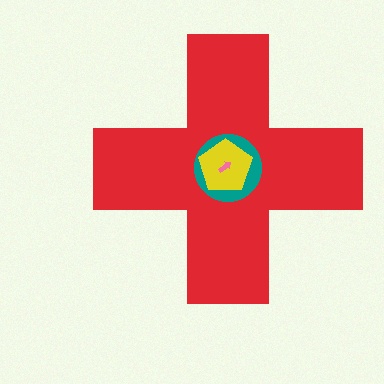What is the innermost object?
The pink arrow.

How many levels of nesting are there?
4.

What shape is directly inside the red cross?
The teal circle.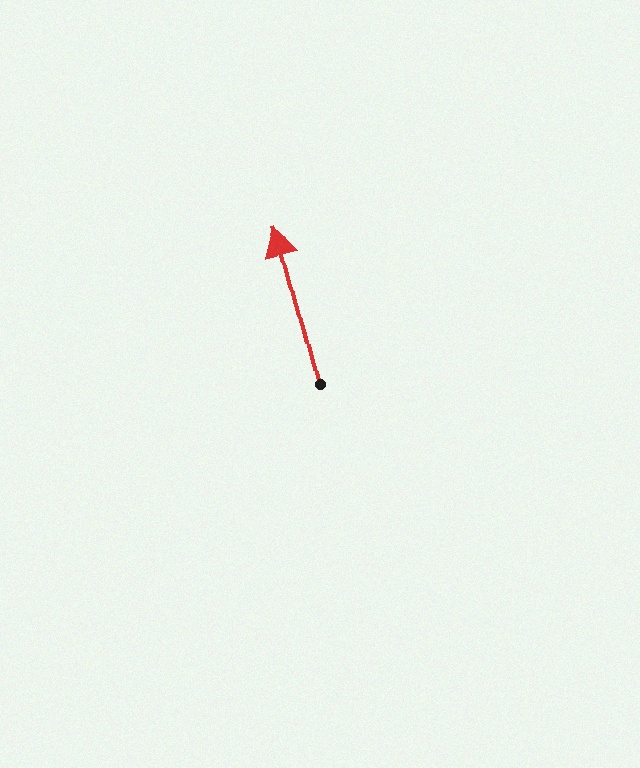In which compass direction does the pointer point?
North.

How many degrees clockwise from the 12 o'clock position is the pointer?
Approximately 345 degrees.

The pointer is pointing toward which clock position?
Roughly 12 o'clock.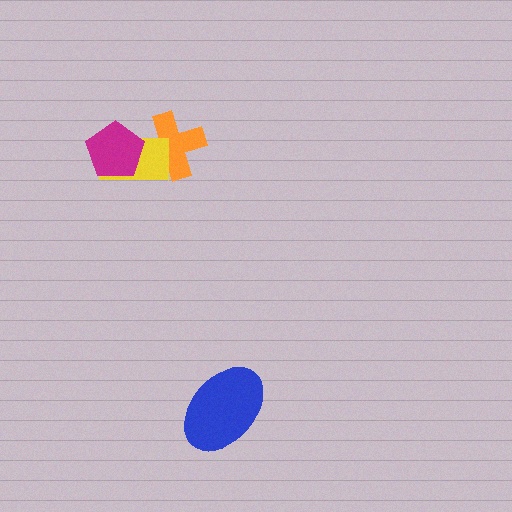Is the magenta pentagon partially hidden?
No, no other shape covers it.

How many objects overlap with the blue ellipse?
0 objects overlap with the blue ellipse.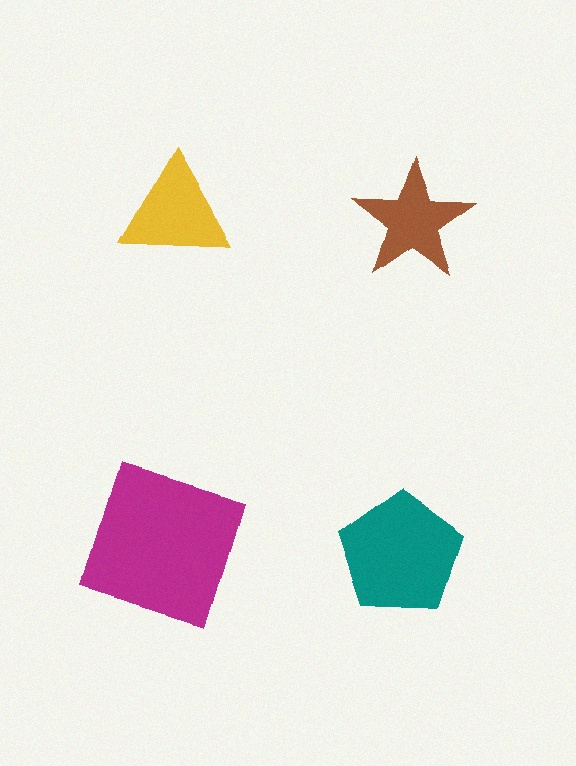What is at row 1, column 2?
A brown star.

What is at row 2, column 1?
A magenta square.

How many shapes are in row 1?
2 shapes.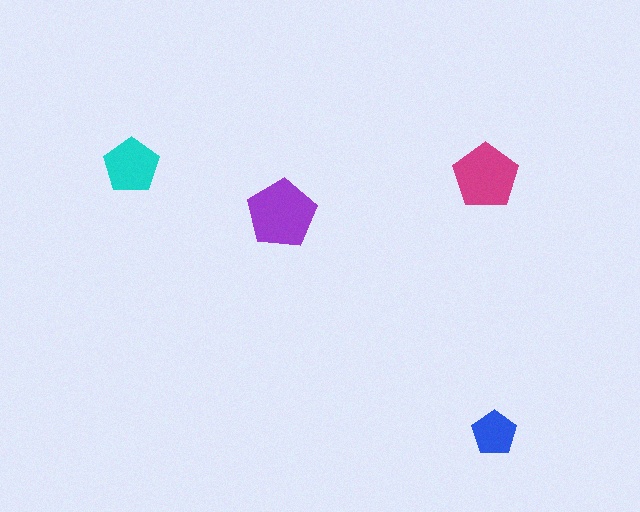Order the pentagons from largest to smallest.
the purple one, the magenta one, the cyan one, the blue one.